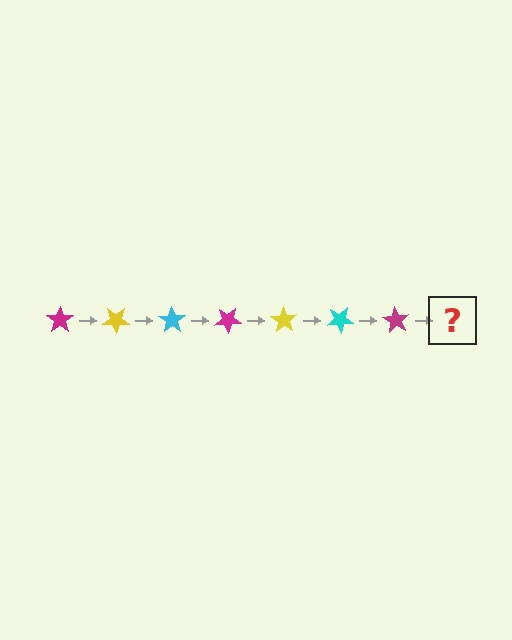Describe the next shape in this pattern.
It should be a yellow star, rotated 245 degrees from the start.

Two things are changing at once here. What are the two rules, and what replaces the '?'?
The two rules are that it rotates 35 degrees each step and the color cycles through magenta, yellow, and cyan. The '?' should be a yellow star, rotated 245 degrees from the start.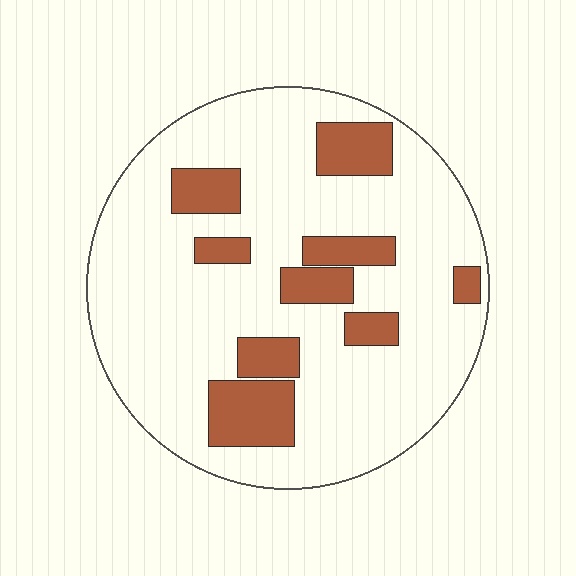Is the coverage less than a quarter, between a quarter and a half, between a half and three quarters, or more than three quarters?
Less than a quarter.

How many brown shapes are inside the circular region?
9.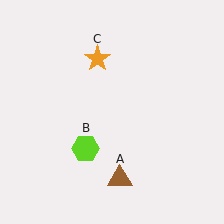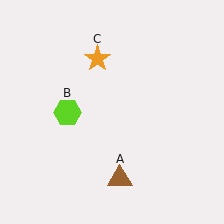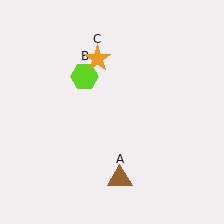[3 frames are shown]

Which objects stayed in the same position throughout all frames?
Brown triangle (object A) and orange star (object C) remained stationary.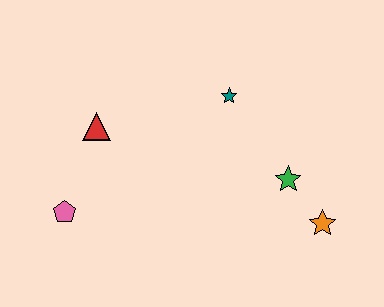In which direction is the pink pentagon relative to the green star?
The pink pentagon is to the left of the green star.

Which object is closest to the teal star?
The green star is closest to the teal star.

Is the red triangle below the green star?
No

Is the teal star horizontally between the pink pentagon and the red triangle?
No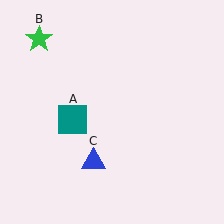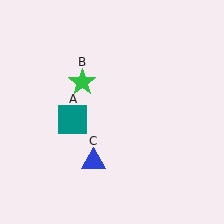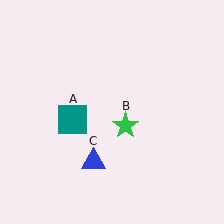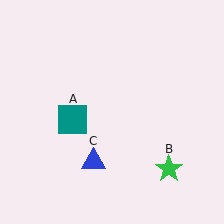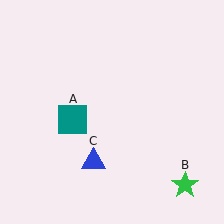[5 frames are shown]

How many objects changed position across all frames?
1 object changed position: green star (object B).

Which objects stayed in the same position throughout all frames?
Teal square (object A) and blue triangle (object C) remained stationary.